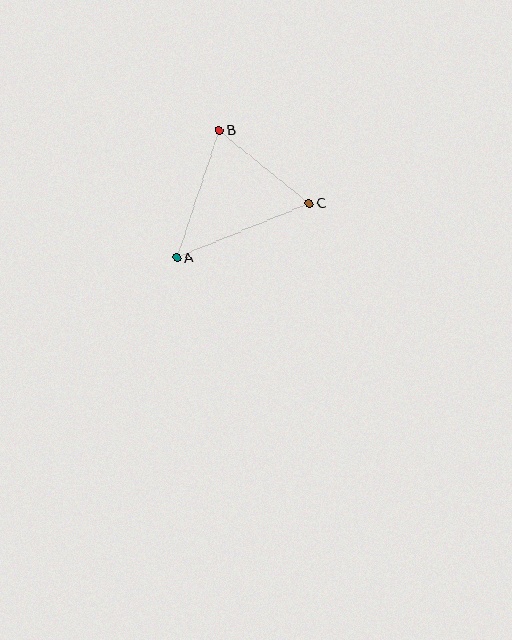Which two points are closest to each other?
Points B and C are closest to each other.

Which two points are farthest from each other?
Points A and C are farthest from each other.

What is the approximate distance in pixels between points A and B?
The distance between A and B is approximately 134 pixels.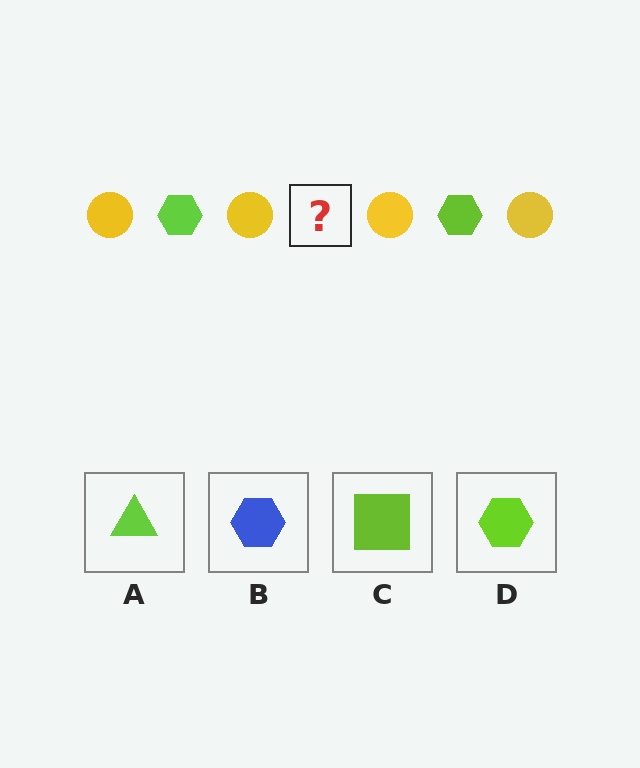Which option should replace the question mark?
Option D.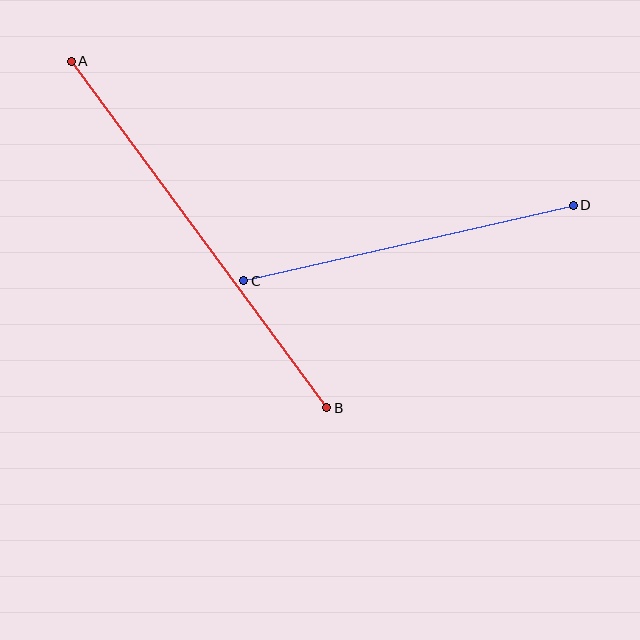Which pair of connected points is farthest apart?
Points A and B are farthest apart.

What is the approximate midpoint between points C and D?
The midpoint is at approximately (408, 243) pixels.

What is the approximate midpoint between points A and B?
The midpoint is at approximately (199, 235) pixels.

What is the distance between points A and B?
The distance is approximately 430 pixels.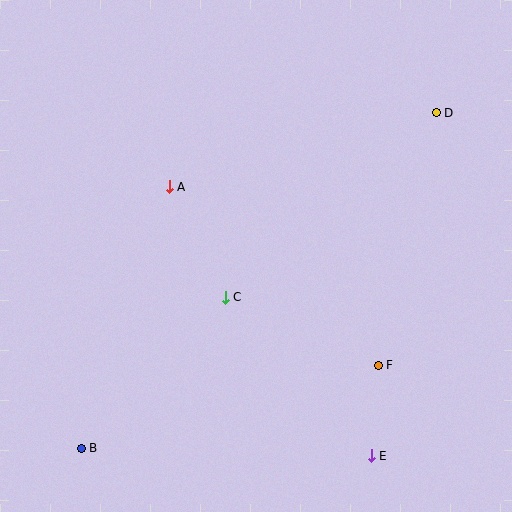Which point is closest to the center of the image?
Point C at (225, 297) is closest to the center.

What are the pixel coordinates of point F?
Point F is at (378, 365).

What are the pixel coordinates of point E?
Point E is at (371, 456).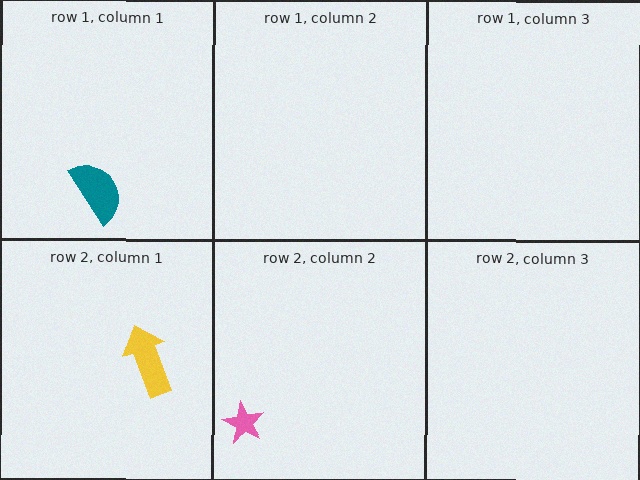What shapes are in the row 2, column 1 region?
The yellow arrow.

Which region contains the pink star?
The row 2, column 2 region.